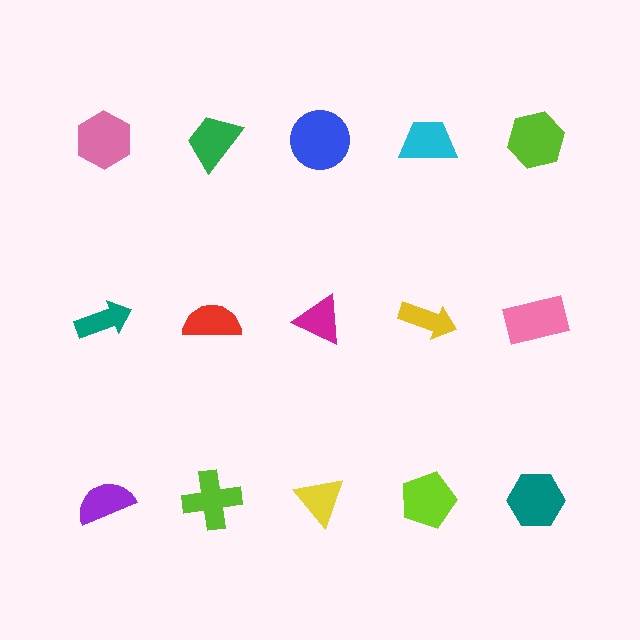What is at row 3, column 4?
A lime pentagon.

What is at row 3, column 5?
A teal hexagon.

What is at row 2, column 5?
A pink rectangle.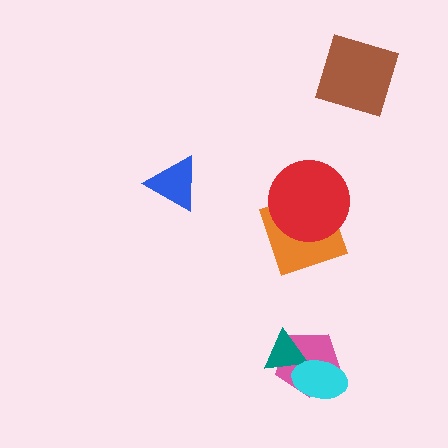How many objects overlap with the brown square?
0 objects overlap with the brown square.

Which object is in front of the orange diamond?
The red circle is in front of the orange diamond.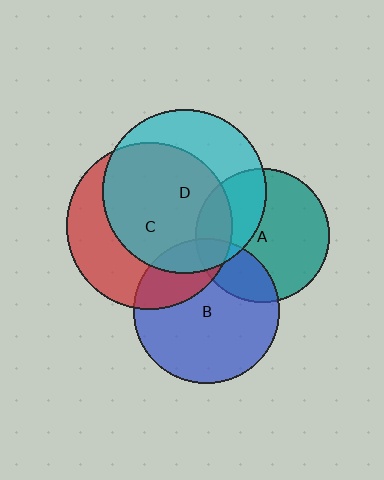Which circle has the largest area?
Circle C (red).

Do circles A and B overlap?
Yes.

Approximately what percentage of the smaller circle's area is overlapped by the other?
Approximately 25%.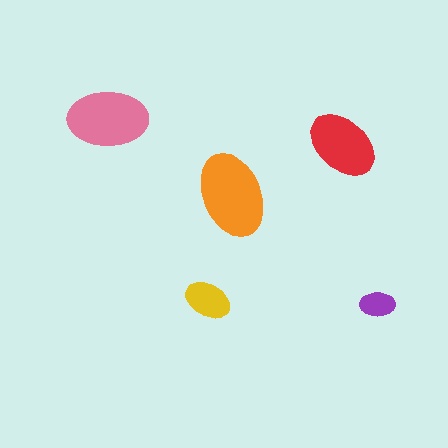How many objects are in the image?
There are 5 objects in the image.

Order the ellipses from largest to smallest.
the orange one, the pink one, the red one, the yellow one, the purple one.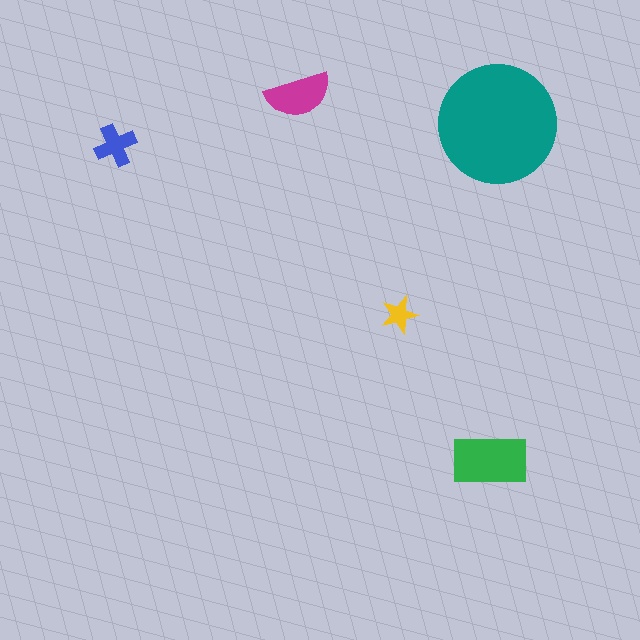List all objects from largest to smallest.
The teal circle, the green rectangle, the magenta semicircle, the blue cross, the yellow star.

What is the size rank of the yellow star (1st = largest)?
5th.